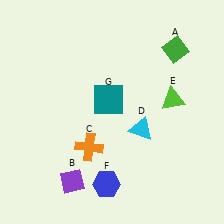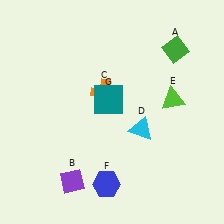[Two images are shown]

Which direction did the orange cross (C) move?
The orange cross (C) moved up.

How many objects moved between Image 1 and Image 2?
1 object moved between the two images.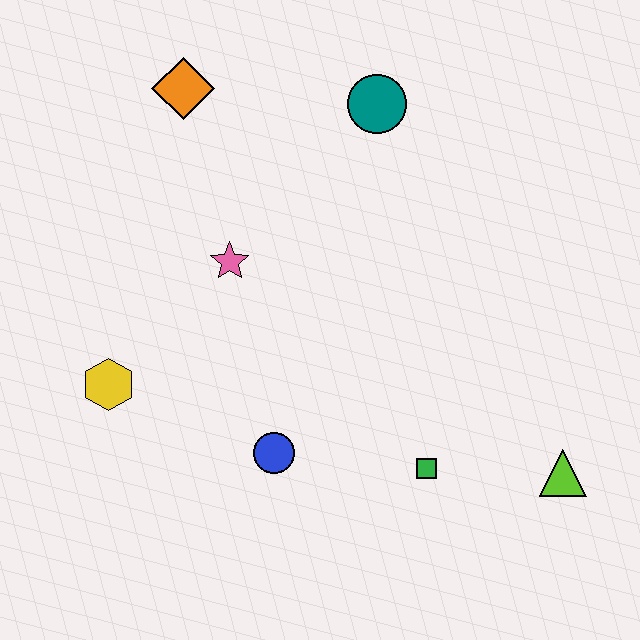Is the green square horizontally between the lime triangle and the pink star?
Yes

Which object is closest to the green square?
The lime triangle is closest to the green square.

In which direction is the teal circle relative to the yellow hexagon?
The teal circle is above the yellow hexagon.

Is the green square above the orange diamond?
No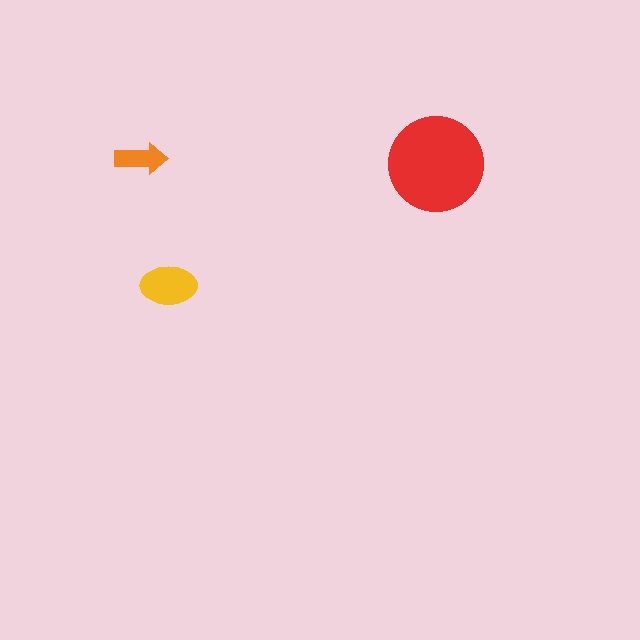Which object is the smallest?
The orange arrow.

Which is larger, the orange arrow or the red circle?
The red circle.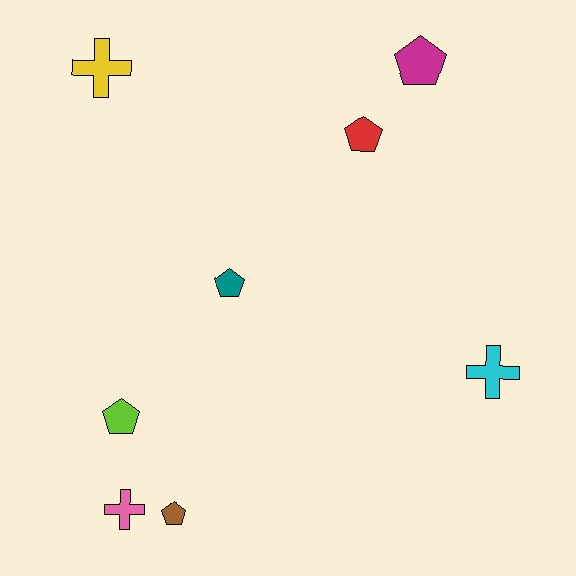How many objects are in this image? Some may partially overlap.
There are 8 objects.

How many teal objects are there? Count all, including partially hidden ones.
There is 1 teal object.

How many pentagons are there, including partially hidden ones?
There are 5 pentagons.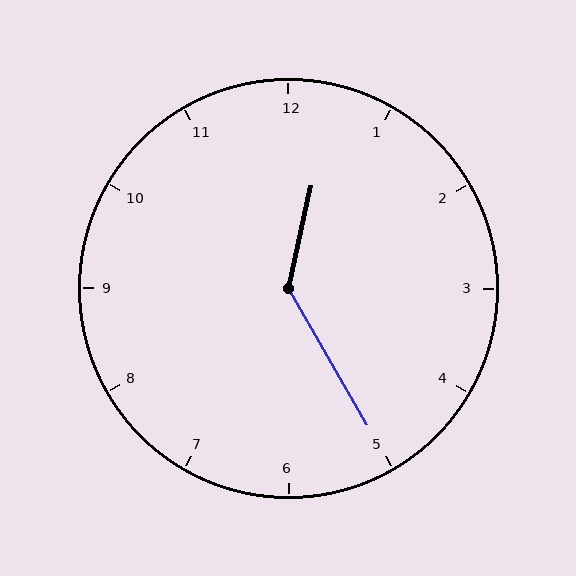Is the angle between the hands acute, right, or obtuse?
It is obtuse.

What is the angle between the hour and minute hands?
Approximately 138 degrees.